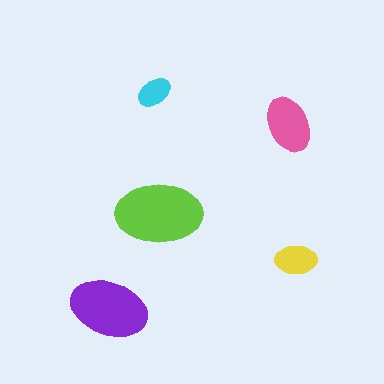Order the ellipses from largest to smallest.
the lime one, the purple one, the pink one, the yellow one, the cyan one.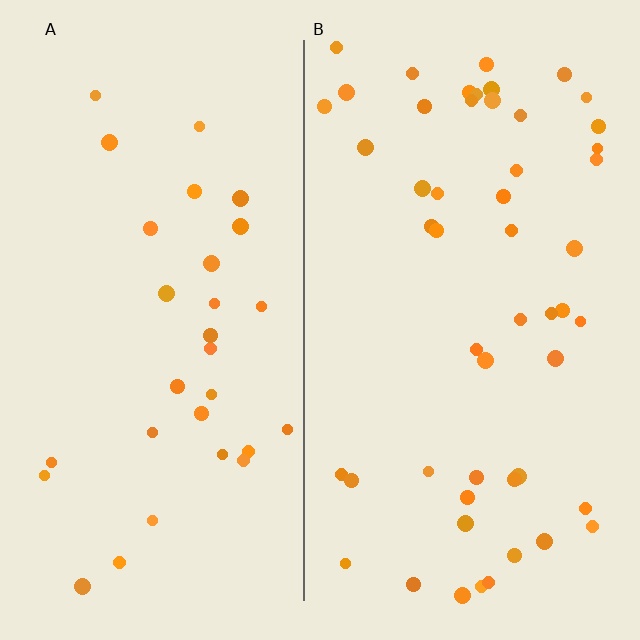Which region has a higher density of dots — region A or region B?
B (the right).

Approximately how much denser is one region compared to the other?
Approximately 1.7× — region B over region A.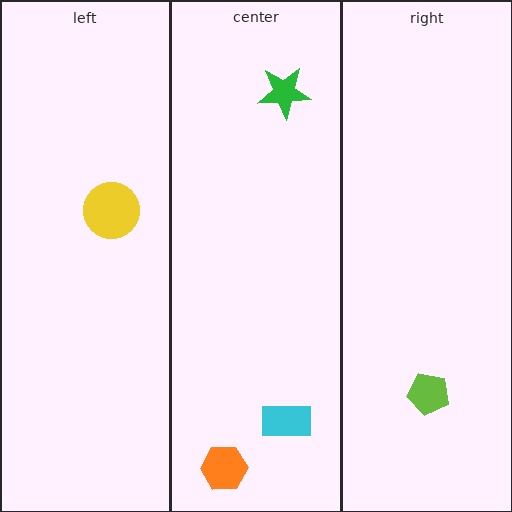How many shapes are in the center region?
3.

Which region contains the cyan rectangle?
The center region.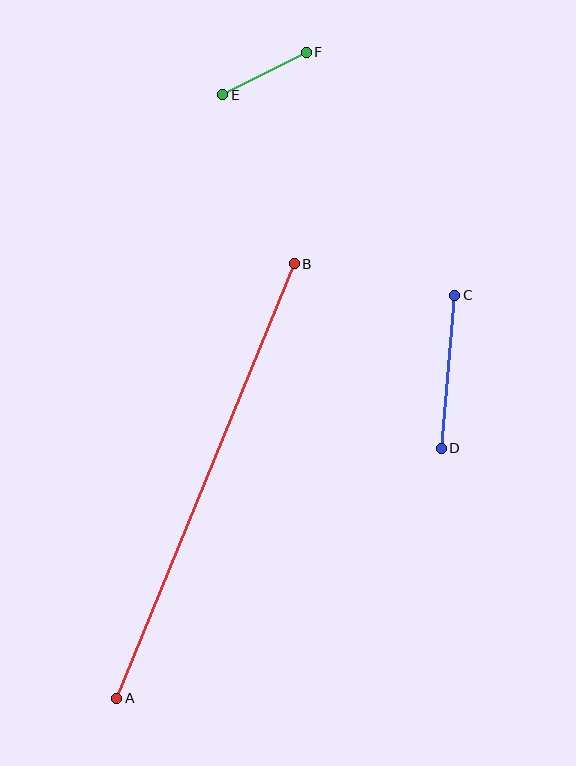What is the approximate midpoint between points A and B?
The midpoint is at approximately (205, 481) pixels.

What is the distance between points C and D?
The distance is approximately 154 pixels.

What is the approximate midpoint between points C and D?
The midpoint is at approximately (448, 372) pixels.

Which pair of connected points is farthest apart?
Points A and B are farthest apart.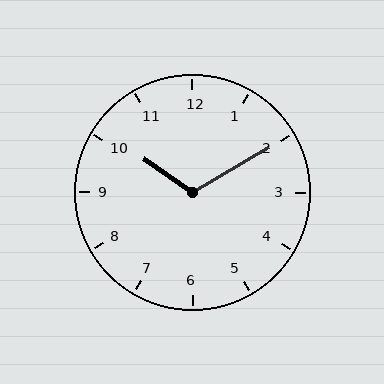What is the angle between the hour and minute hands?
Approximately 115 degrees.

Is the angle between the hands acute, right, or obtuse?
It is obtuse.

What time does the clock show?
10:10.